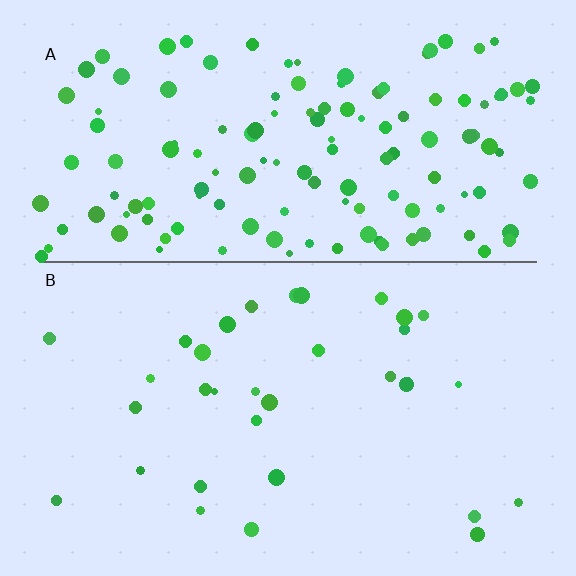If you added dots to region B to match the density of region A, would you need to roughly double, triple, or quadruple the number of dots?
Approximately quadruple.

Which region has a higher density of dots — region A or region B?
A (the top).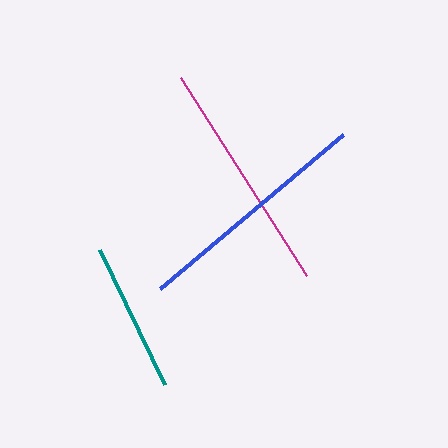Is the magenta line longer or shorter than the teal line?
The magenta line is longer than the teal line.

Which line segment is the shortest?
The teal line is the shortest at approximately 149 pixels.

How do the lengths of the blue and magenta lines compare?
The blue and magenta lines are approximately the same length.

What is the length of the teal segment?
The teal segment is approximately 149 pixels long.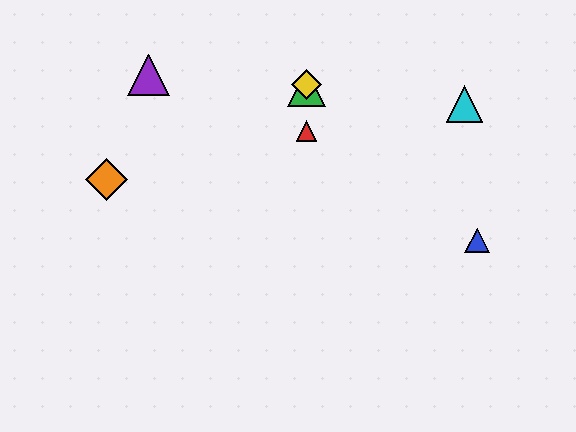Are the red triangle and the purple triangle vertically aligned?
No, the red triangle is at x≈306 and the purple triangle is at x≈149.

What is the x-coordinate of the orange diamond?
The orange diamond is at x≈106.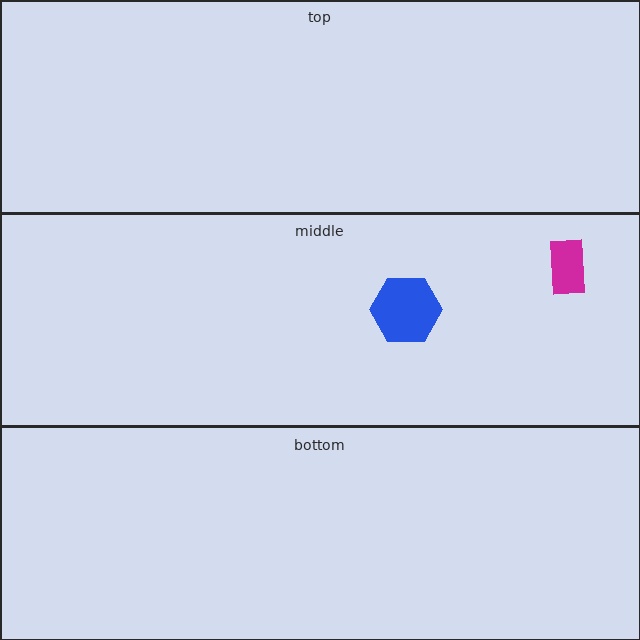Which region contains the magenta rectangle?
The middle region.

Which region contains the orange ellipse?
The middle region.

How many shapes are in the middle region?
3.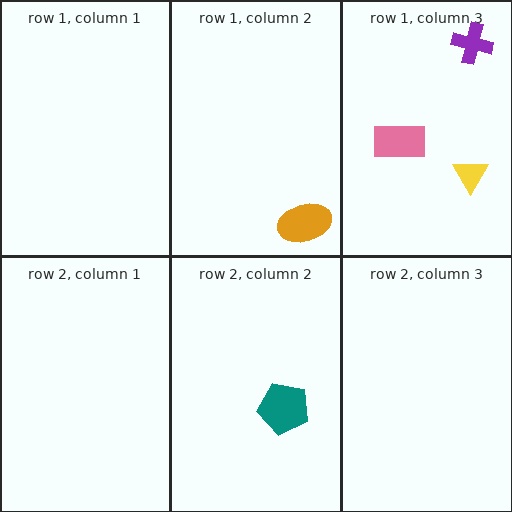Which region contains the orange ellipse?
The row 1, column 2 region.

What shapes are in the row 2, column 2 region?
The teal pentagon.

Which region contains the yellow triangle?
The row 1, column 3 region.